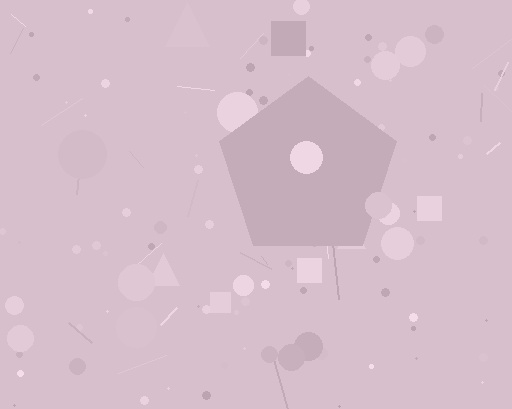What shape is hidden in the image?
A pentagon is hidden in the image.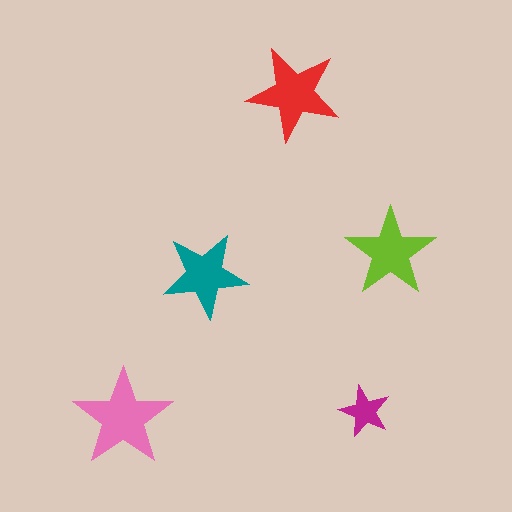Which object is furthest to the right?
The lime star is rightmost.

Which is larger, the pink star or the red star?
The pink one.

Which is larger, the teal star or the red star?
The red one.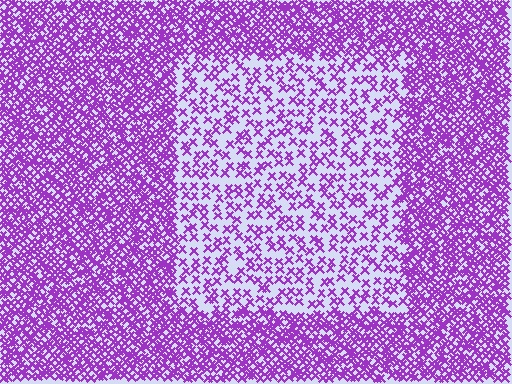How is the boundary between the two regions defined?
The boundary is defined by a change in element density (approximately 2.4x ratio). All elements are the same color, size, and shape.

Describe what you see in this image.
The image contains small purple elements arranged at two different densities. A rectangle-shaped region is visible where the elements are less densely packed than the surrounding area.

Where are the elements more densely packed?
The elements are more densely packed outside the rectangle boundary.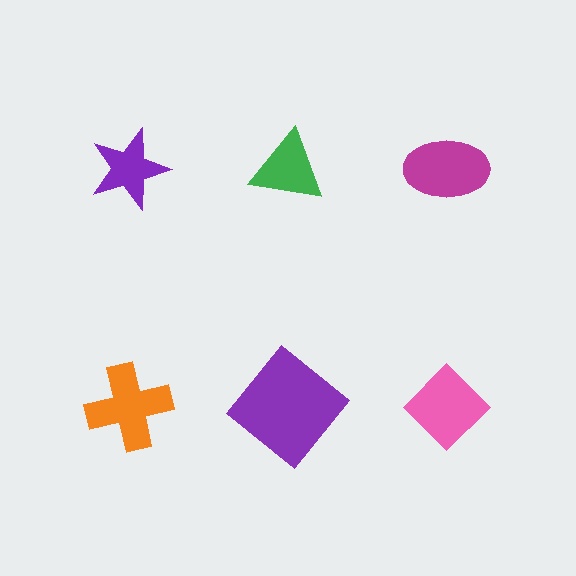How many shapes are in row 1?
3 shapes.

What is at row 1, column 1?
A purple star.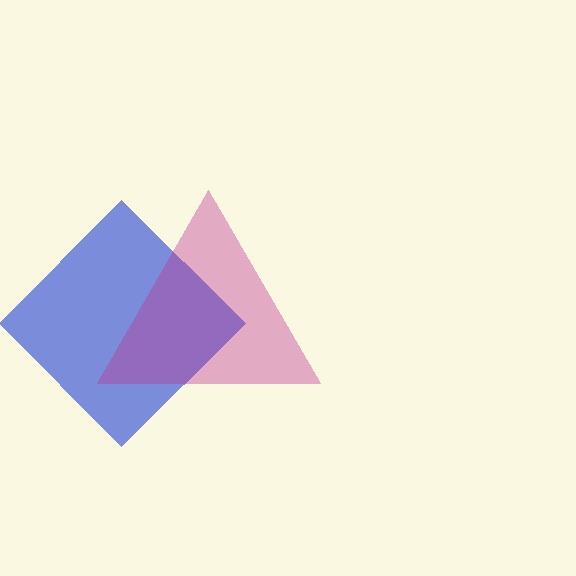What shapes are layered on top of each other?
The layered shapes are: a blue diamond, a magenta triangle.